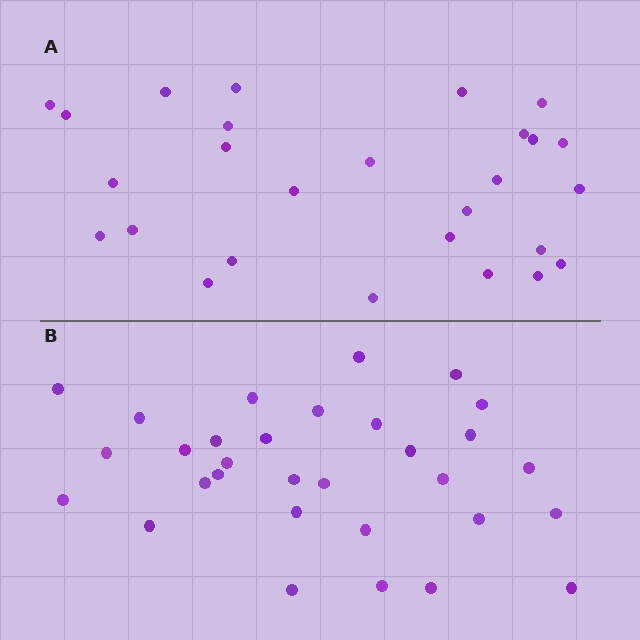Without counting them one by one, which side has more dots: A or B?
Region B (the bottom region) has more dots.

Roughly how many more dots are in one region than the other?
Region B has about 4 more dots than region A.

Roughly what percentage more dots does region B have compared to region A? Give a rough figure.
About 15% more.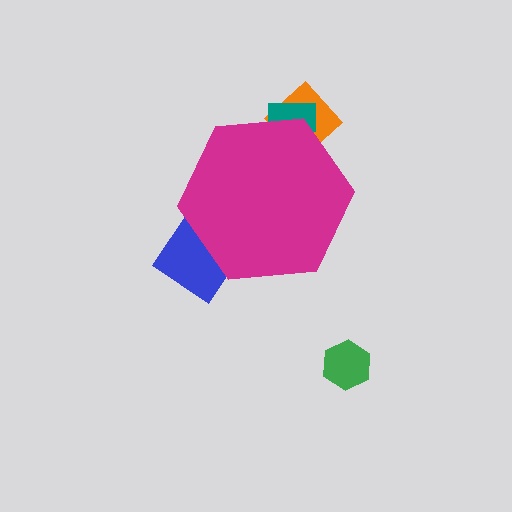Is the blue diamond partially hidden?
Yes, the blue diamond is partially hidden behind the magenta hexagon.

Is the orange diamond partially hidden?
Yes, the orange diamond is partially hidden behind the magenta hexagon.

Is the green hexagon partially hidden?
No, the green hexagon is fully visible.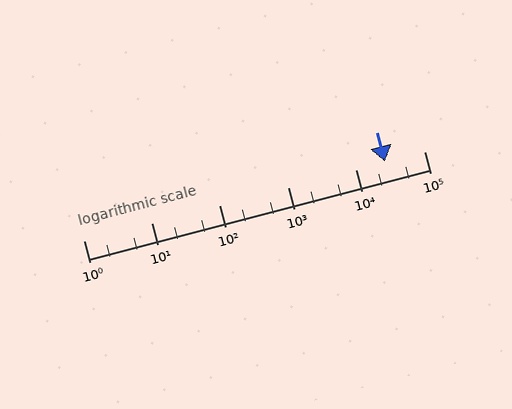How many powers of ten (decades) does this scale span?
The scale spans 5 decades, from 1 to 100000.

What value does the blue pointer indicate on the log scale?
The pointer indicates approximately 27000.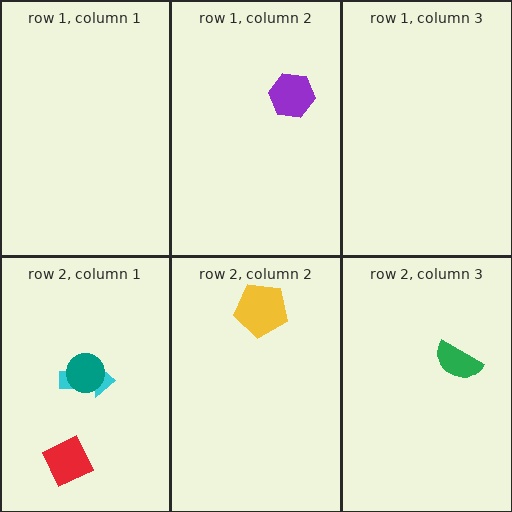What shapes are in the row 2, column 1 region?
The cyan arrow, the teal circle, the red diamond.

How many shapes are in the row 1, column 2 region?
1.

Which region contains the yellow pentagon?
The row 2, column 2 region.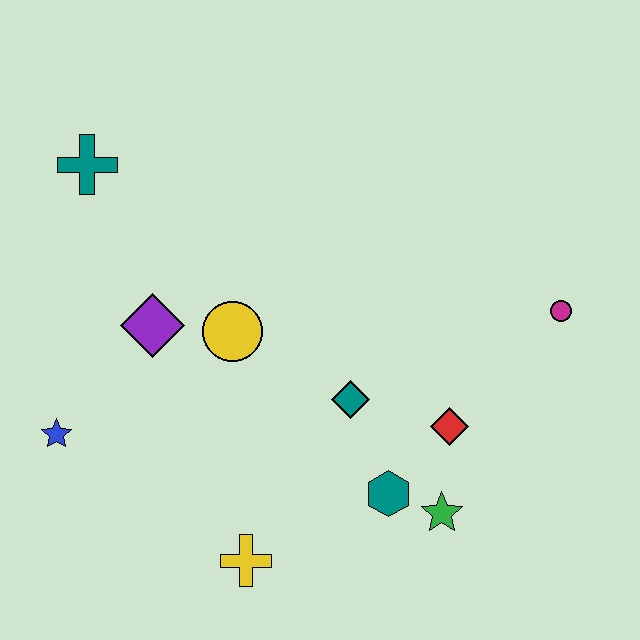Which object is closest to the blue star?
The purple diamond is closest to the blue star.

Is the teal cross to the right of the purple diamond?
No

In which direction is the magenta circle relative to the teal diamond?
The magenta circle is to the right of the teal diamond.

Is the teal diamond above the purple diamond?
No